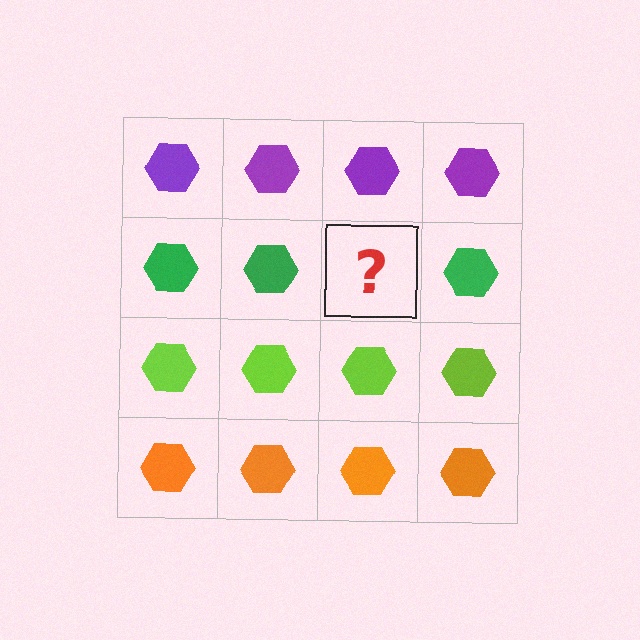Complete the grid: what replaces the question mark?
The question mark should be replaced with a green hexagon.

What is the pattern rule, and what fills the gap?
The rule is that each row has a consistent color. The gap should be filled with a green hexagon.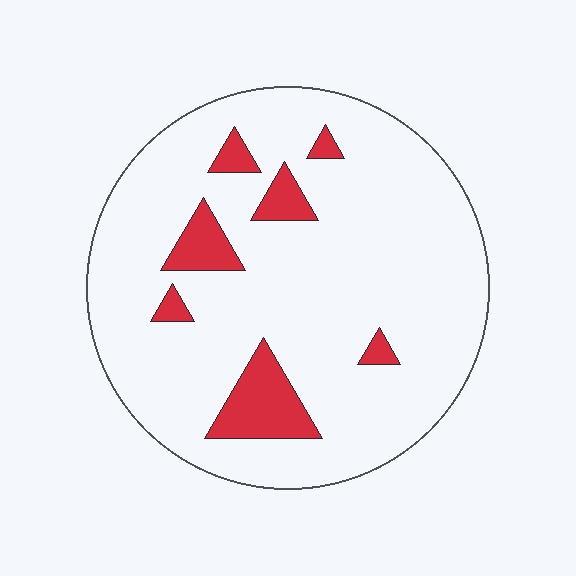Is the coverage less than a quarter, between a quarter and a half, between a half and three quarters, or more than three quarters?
Less than a quarter.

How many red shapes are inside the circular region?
7.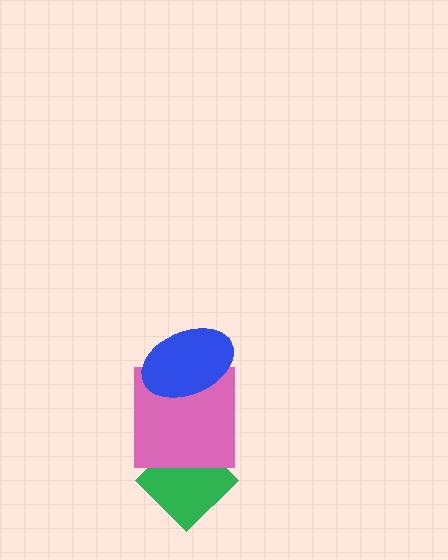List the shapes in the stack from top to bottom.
From top to bottom: the blue ellipse, the pink square, the green diamond.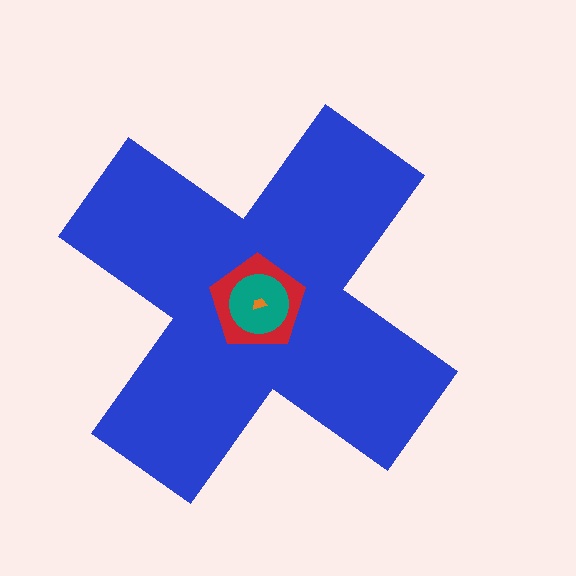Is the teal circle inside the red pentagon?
Yes.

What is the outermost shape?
The blue cross.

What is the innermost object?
The orange trapezoid.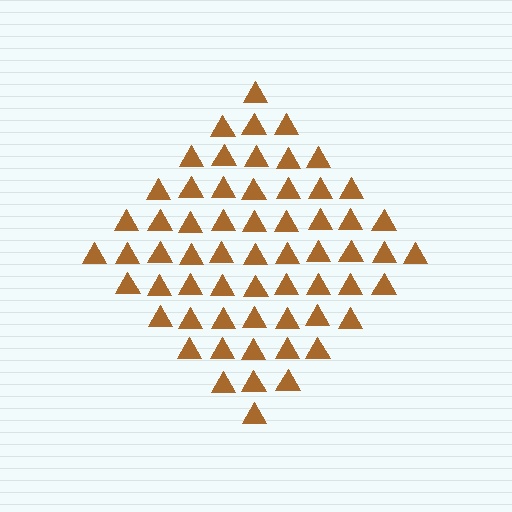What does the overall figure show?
The overall figure shows a diamond.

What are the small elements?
The small elements are triangles.